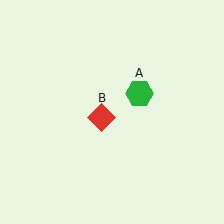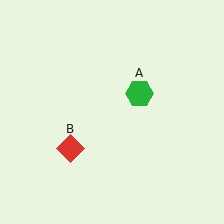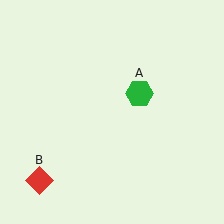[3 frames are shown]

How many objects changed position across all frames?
1 object changed position: red diamond (object B).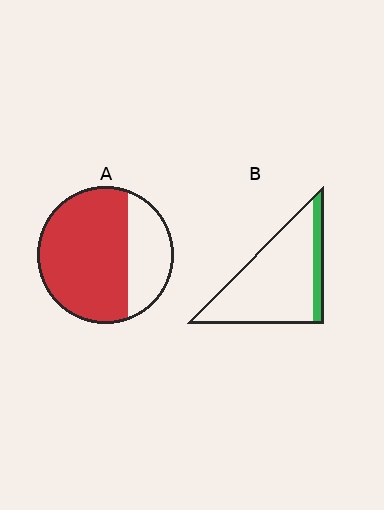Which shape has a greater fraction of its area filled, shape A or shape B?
Shape A.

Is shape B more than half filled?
No.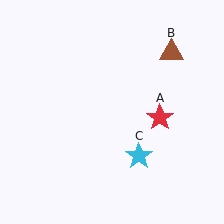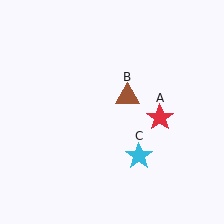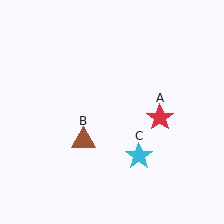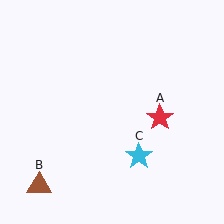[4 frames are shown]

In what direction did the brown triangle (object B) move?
The brown triangle (object B) moved down and to the left.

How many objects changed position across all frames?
1 object changed position: brown triangle (object B).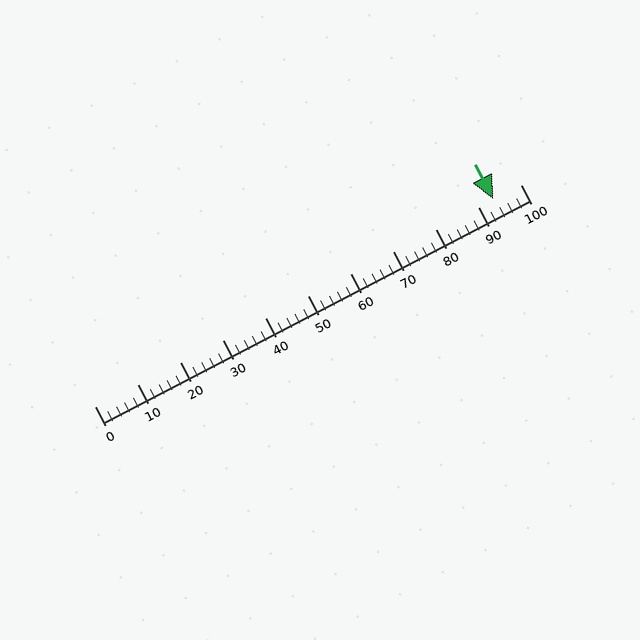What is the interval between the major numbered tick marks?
The major tick marks are spaced 10 units apart.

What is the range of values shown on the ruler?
The ruler shows values from 0 to 100.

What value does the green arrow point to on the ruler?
The green arrow points to approximately 94.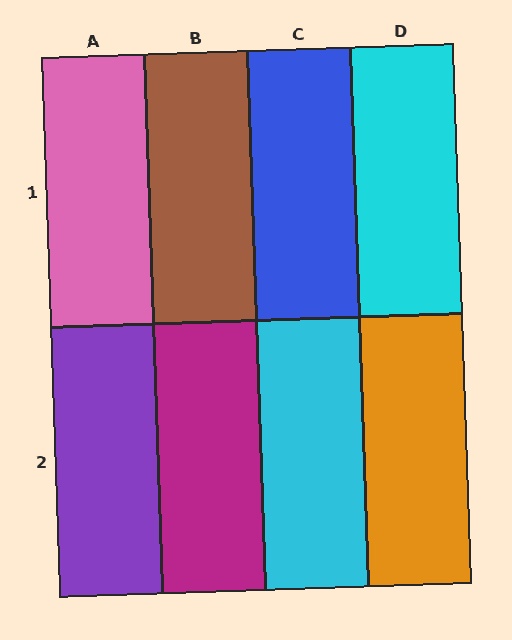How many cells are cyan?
2 cells are cyan.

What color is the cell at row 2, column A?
Purple.